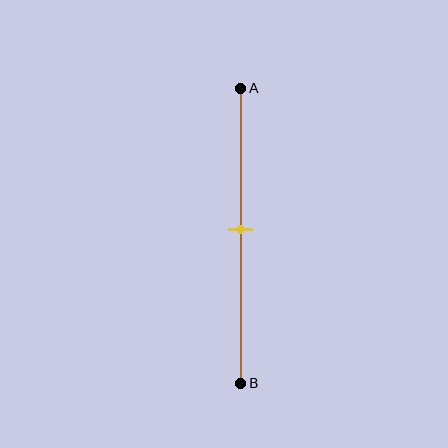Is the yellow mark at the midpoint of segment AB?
Yes, the mark is approximately at the midpoint.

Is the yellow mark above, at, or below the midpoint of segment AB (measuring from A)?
The yellow mark is approximately at the midpoint of segment AB.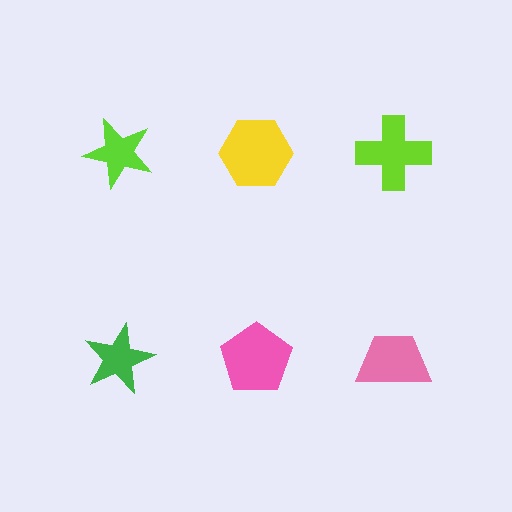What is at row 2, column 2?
A pink pentagon.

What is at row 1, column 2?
A yellow hexagon.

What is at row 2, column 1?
A green star.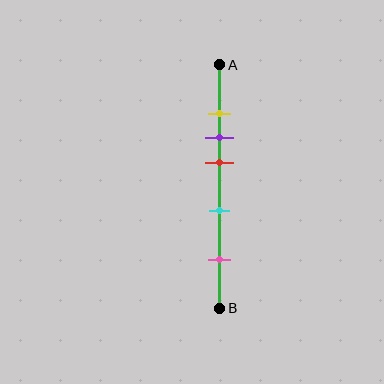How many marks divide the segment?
There are 5 marks dividing the segment.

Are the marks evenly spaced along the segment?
No, the marks are not evenly spaced.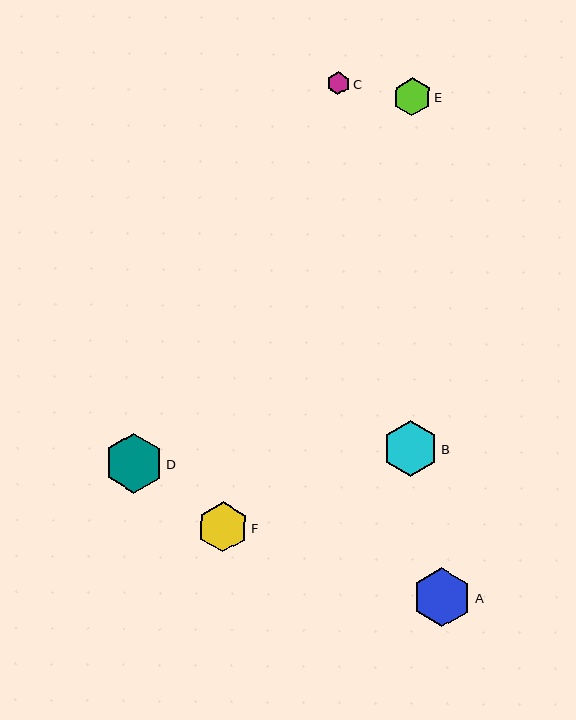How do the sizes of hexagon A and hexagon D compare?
Hexagon A and hexagon D are approximately the same size.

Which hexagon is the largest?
Hexagon A is the largest with a size of approximately 59 pixels.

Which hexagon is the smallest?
Hexagon C is the smallest with a size of approximately 23 pixels.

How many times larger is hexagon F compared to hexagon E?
Hexagon F is approximately 1.3 times the size of hexagon E.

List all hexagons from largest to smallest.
From largest to smallest: A, D, B, F, E, C.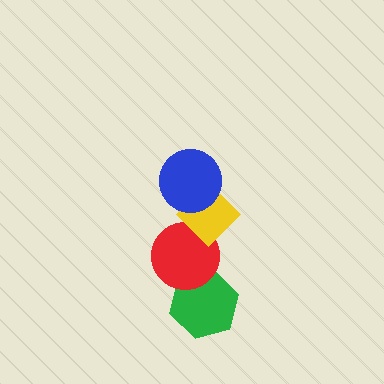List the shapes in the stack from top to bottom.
From top to bottom: the blue circle, the yellow diamond, the red circle, the green hexagon.